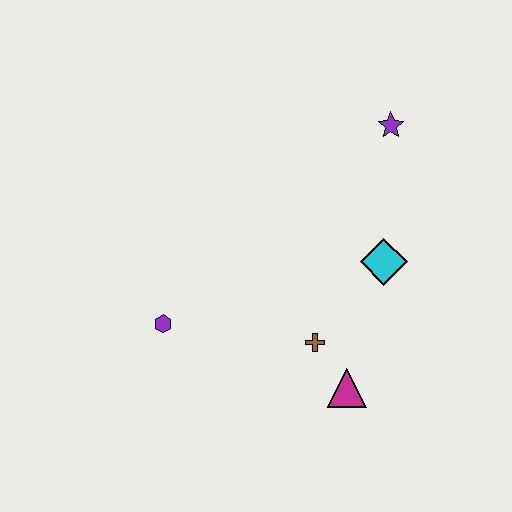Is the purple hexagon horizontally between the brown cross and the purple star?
No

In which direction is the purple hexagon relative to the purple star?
The purple hexagon is to the left of the purple star.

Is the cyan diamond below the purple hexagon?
No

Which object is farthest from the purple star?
The purple hexagon is farthest from the purple star.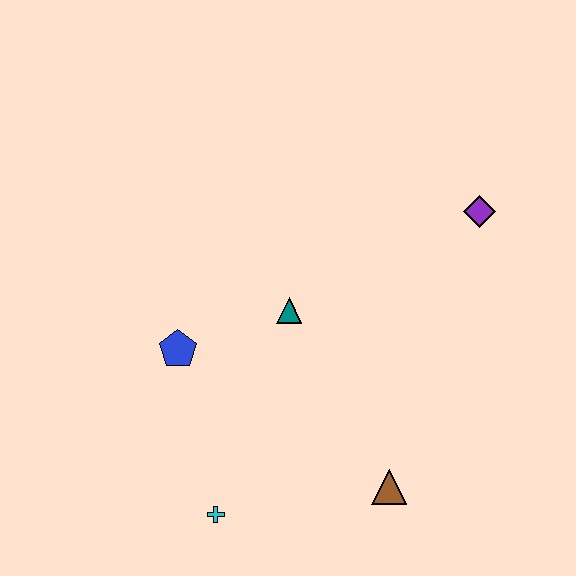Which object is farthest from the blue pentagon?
The purple diamond is farthest from the blue pentagon.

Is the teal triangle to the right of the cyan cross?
Yes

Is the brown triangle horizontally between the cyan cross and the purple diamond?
Yes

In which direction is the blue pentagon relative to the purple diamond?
The blue pentagon is to the left of the purple diamond.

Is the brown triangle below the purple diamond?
Yes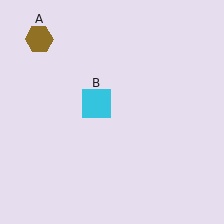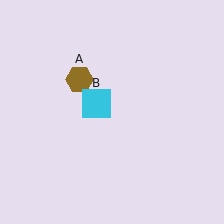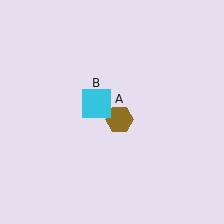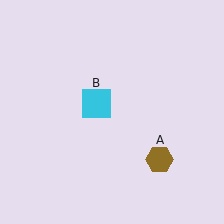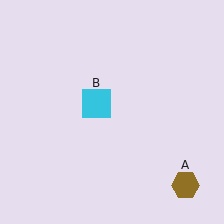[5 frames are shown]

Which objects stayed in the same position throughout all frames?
Cyan square (object B) remained stationary.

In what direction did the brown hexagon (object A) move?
The brown hexagon (object A) moved down and to the right.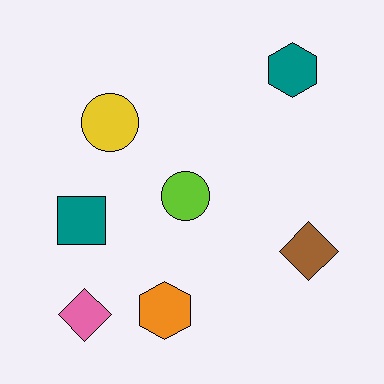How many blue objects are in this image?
There are no blue objects.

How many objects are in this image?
There are 7 objects.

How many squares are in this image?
There is 1 square.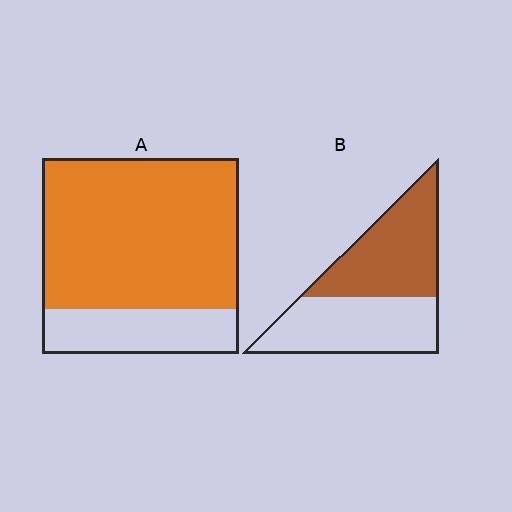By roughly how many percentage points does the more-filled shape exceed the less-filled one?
By roughly 25 percentage points (A over B).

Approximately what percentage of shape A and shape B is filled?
A is approximately 75% and B is approximately 50%.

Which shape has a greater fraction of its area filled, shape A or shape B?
Shape A.